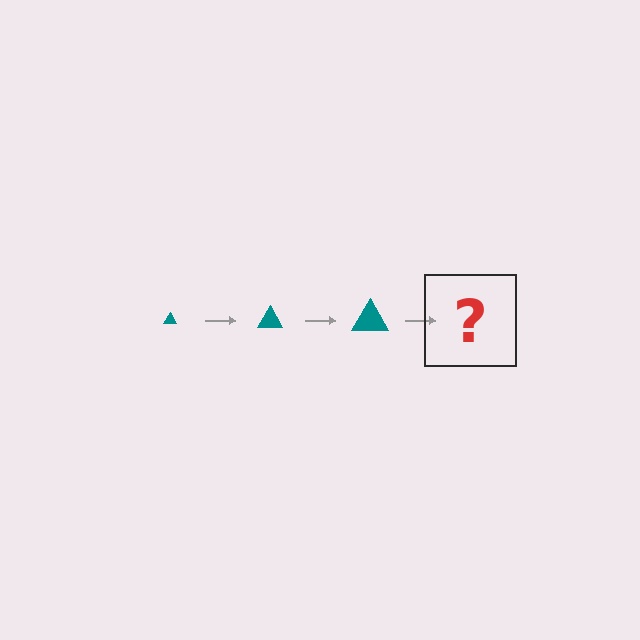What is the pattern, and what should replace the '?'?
The pattern is that the triangle gets progressively larger each step. The '?' should be a teal triangle, larger than the previous one.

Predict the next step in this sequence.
The next step is a teal triangle, larger than the previous one.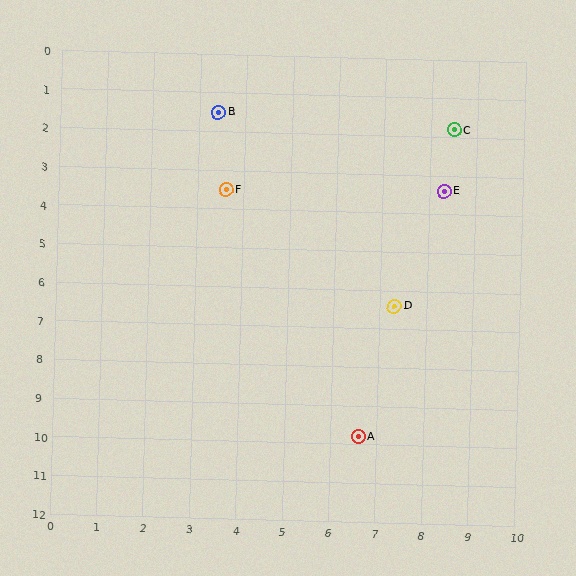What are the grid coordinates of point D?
Point D is at approximately (7.3, 6.4).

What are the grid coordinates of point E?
Point E is at approximately (8.3, 3.4).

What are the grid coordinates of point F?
Point F is at approximately (3.6, 3.5).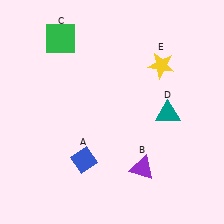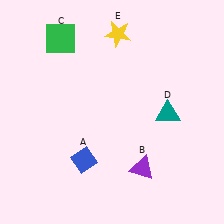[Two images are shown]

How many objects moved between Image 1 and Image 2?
1 object moved between the two images.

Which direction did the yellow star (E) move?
The yellow star (E) moved left.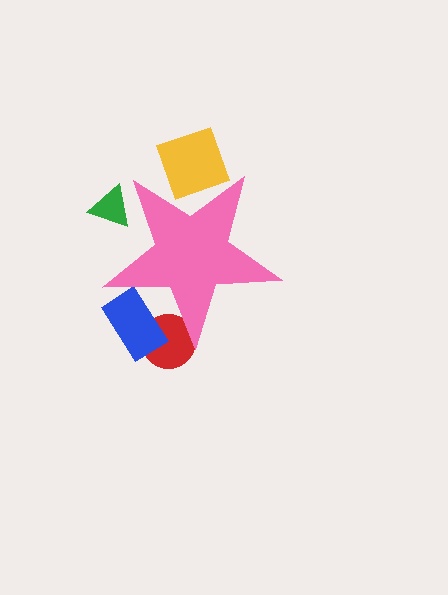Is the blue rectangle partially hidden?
Yes, the blue rectangle is partially hidden behind the pink star.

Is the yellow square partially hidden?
Yes, the yellow square is partially hidden behind the pink star.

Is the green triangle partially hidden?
Yes, the green triangle is partially hidden behind the pink star.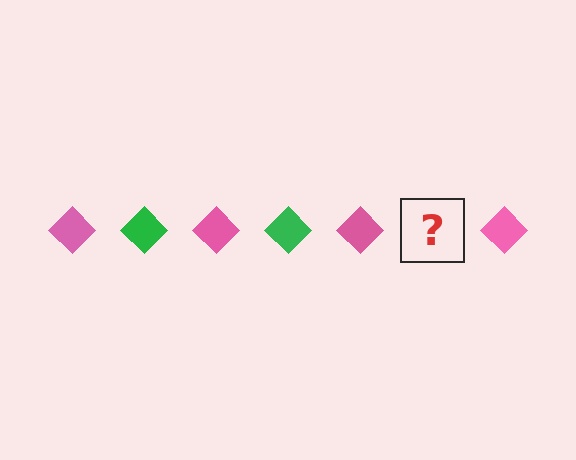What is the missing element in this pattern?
The missing element is a green diamond.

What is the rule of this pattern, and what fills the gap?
The rule is that the pattern cycles through pink, green diamonds. The gap should be filled with a green diamond.